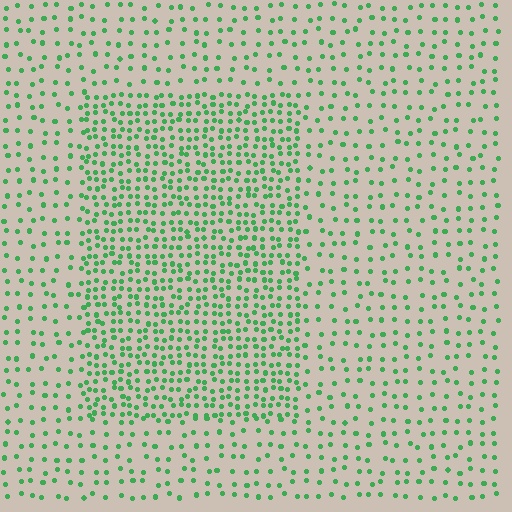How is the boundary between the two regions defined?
The boundary is defined by a change in element density (approximately 2.2x ratio). All elements are the same color, size, and shape.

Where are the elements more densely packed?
The elements are more densely packed inside the rectangle boundary.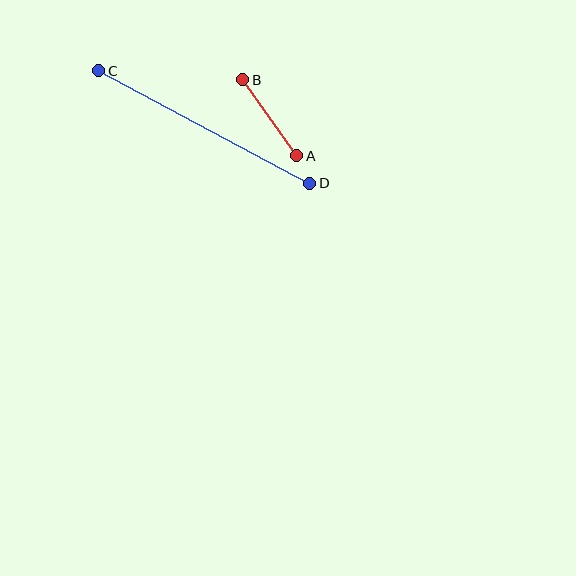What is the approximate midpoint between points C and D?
The midpoint is at approximately (204, 127) pixels.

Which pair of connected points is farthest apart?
Points C and D are farthest apart.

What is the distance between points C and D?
The distance is approximately 239 pixels.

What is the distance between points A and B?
The distance is approximately 93 pixels.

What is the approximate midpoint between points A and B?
The midpoint is at approximately (270, 118) pixels.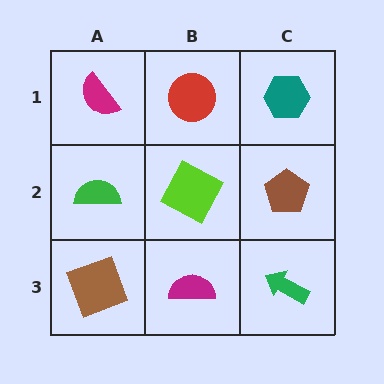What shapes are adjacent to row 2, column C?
A teal hexagon (row 1, column C), a green arrow (row 3, column C), a lime square (row 2, column B).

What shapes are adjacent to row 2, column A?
A magenta semicircle (row 1, column A), a brown square (row 3, column A), a lime square (row 2, column B).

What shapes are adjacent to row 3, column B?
A lime square (row 2, column B), a brown square (row 3, column A), a green arrow (row 3, column C).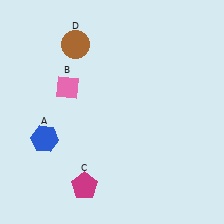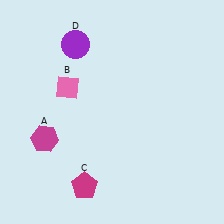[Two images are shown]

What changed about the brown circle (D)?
In Image 1, D is brown. In Image 2, it changed to purple.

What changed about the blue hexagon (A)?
In Image 1, A is blue. In Image 2, it changed to magenta.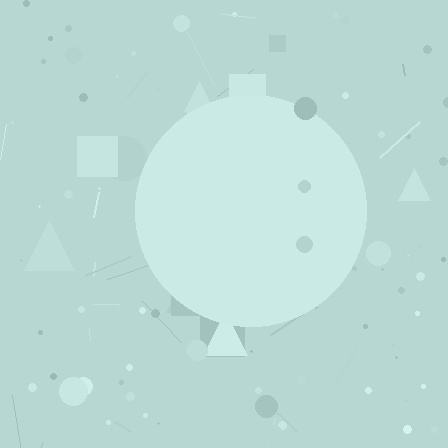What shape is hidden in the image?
A circle is hidden in the image.